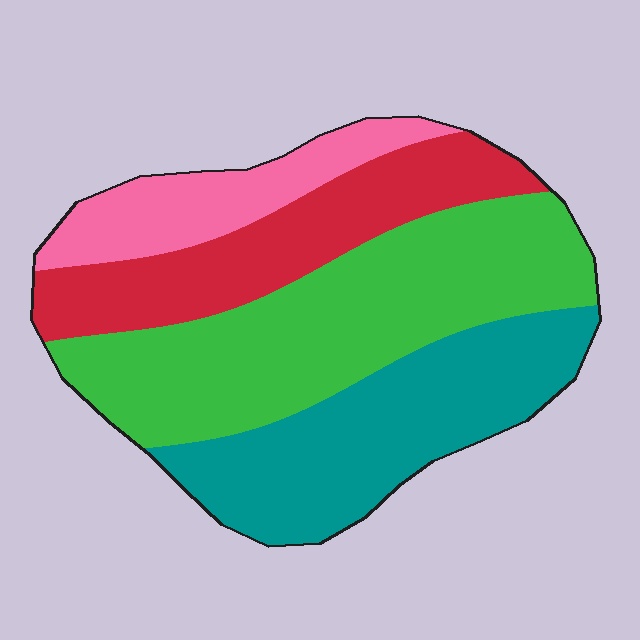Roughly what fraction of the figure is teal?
Teal covers roughly 30% of the figure.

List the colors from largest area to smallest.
From largest to smallest: green, teal, red, pink.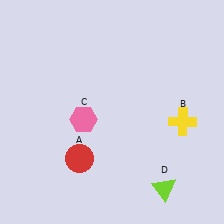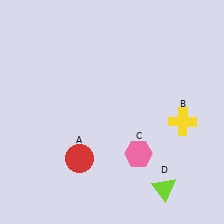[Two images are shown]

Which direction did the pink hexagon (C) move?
The pink hexagon (C) moved right.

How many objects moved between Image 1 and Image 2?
1 object moved between the two images.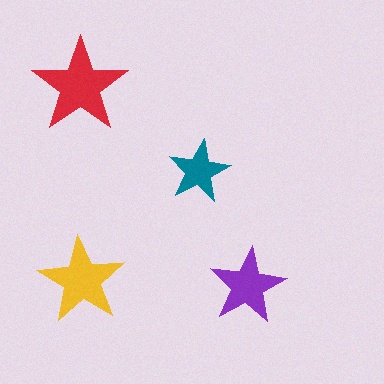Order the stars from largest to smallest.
the red one, the yellow one, the purple one, the teal one.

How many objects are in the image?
There are 4 objects in the image.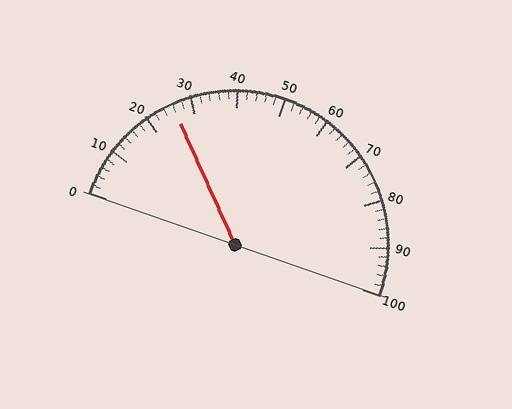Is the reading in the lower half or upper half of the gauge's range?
The reading is in the lower half of the range (0 to 100).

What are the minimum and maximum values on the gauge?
The gauge ranges from 0 to 100.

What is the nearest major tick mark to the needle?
The nearest major tick mark is 30.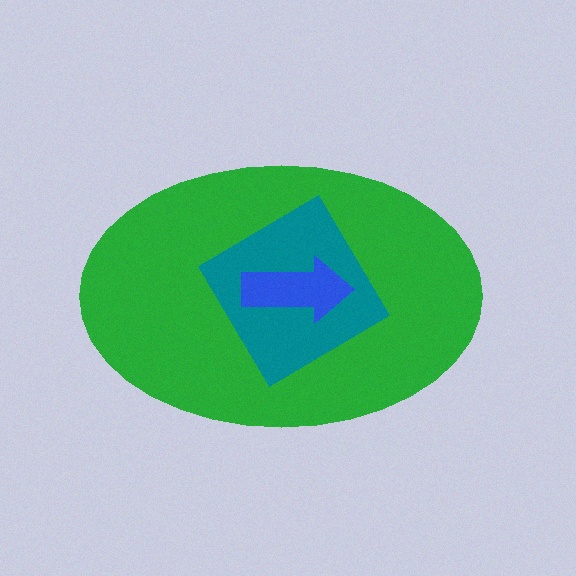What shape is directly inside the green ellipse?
The teal diamond.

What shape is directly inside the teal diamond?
The blue arrow.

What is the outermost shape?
The green ellipse.